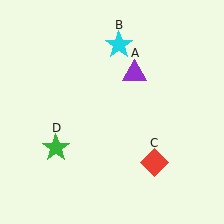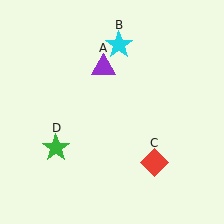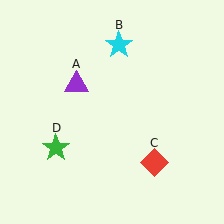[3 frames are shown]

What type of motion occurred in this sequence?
The purple triangle (object A) rotated counterclockwise around the center of the scene.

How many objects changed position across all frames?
1 object changed position: purple triangle (object A).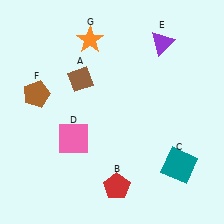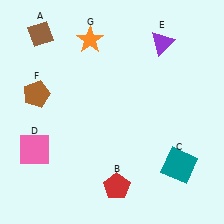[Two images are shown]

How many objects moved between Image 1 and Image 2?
2 objects moved between the two images.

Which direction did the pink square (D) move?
The pink square (D) moved left.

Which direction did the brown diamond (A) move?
The brown diamond (A) moved up.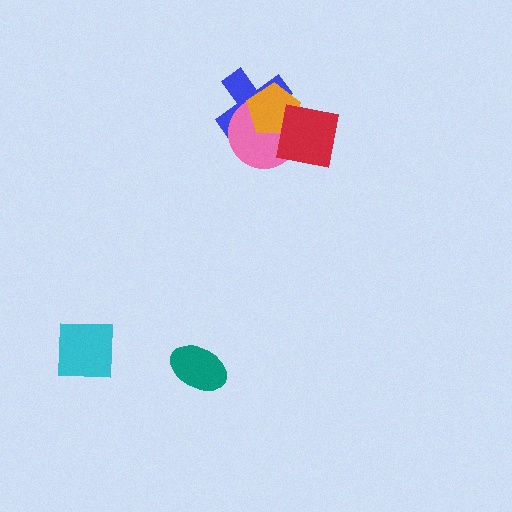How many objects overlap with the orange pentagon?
3 objects overlap with the orange pentagon.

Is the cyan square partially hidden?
No, no other shape covers it.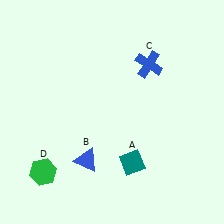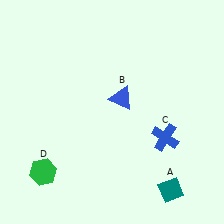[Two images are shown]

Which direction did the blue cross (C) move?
The blue cross (C) moved down.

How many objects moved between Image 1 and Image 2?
3 objects moved between the two images.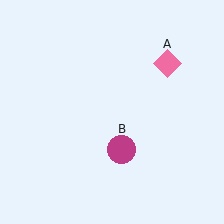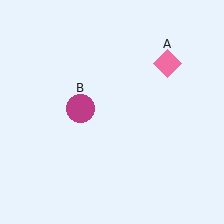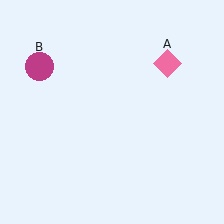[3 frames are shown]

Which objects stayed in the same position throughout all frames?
Pink diamond (object A) remained stationary.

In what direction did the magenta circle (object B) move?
The magenta circle (object B) moved up and to the left.